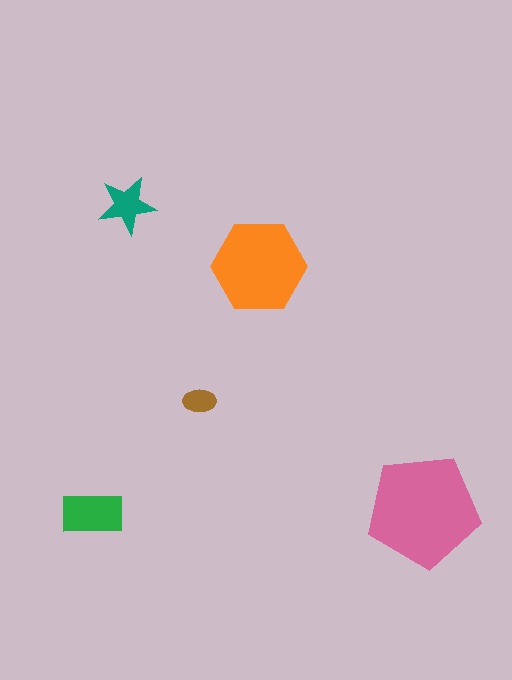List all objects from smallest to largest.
The brown ellipse, the teal star, the green rectangle, the orange hexagon, the pink pentagon.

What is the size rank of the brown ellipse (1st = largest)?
5th.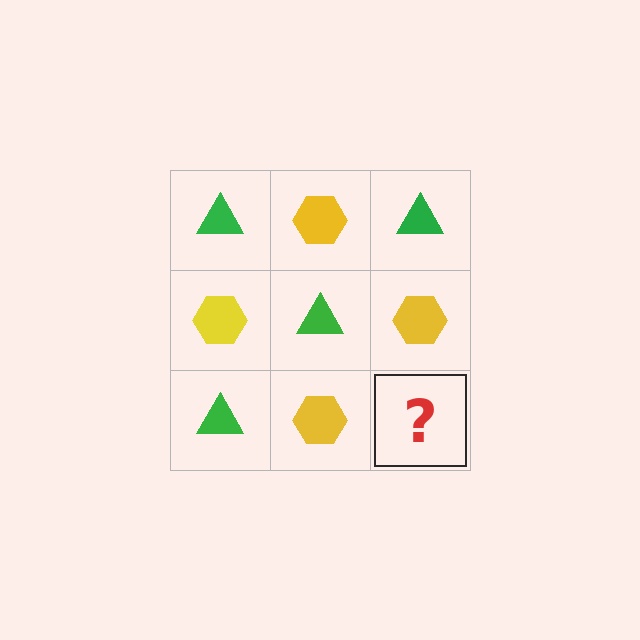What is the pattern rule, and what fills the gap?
The rule is that it alternates green triangle and yellow hexagon in a checkerboard pattern. The gap should be filled with a green triangle.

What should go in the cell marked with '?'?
The missing cell should contain a green triangle.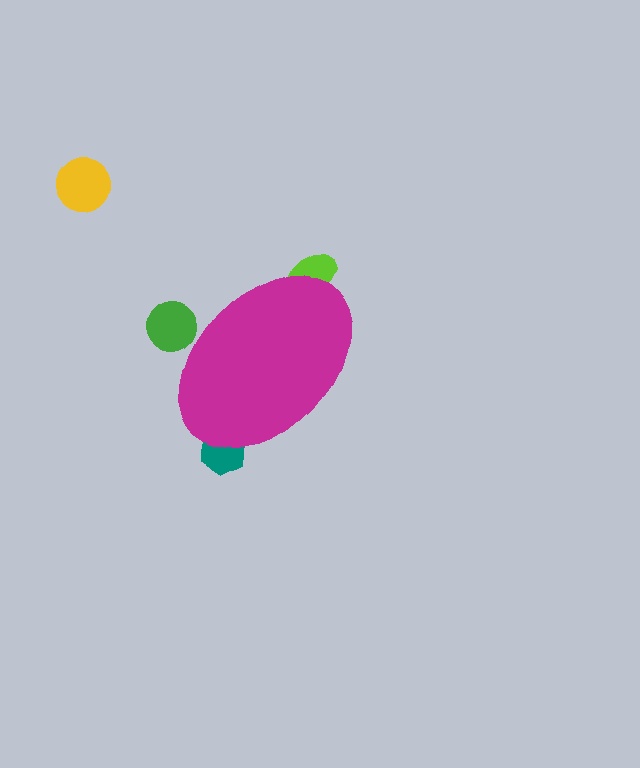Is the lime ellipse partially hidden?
Yes, the lime ellipse is partially hidden behind the magenta ellipse.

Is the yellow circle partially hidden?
No, the yellow circle is fully visible.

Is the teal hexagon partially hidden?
Yes, the teal hexagon is partially hidden behind the magenta ellipse.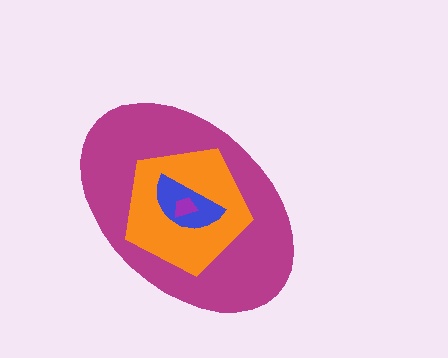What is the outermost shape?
The magenta ellipse.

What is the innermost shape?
The purple trapezoid.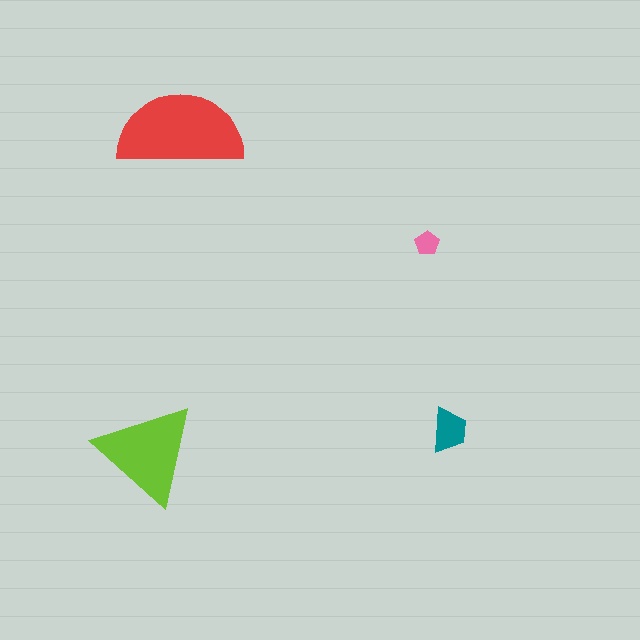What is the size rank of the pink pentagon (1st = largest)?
4th.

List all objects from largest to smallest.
The red semicircle, the lime triangle, the teal trapezoid, the pink pentagon.